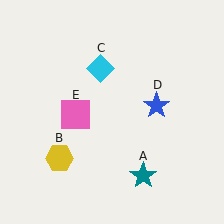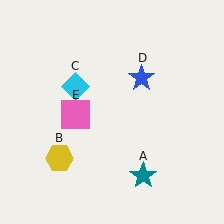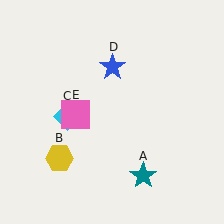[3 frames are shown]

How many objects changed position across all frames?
2 objects changed position: cyan diamond (object C), blue star (object D).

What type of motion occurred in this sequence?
The cyan diamond (object C), blue star (object D) rotated counterclockwise around the center of the scene.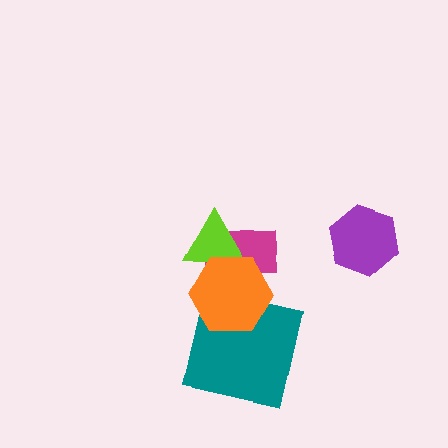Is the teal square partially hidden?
Yes, it is partially covered by another shape.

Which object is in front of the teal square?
The orange hexagon is in front of the teal square.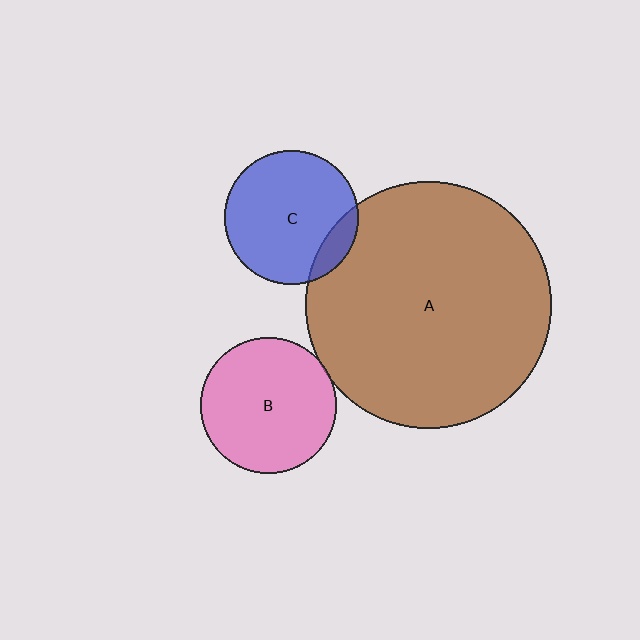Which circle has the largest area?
Circle A (brown).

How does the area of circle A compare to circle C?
Approximately 3.4 times.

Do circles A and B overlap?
Yes.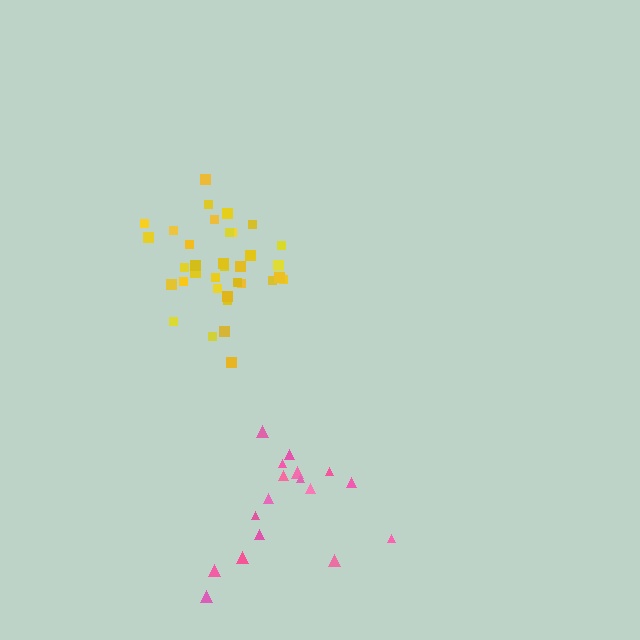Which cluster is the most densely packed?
Yellow.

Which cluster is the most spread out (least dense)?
Pink.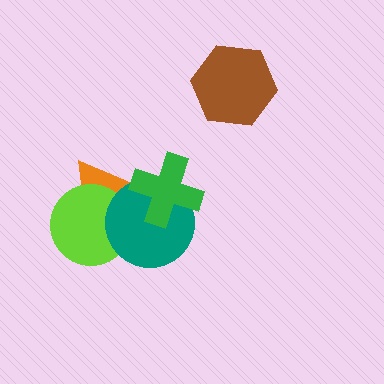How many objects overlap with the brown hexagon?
0 objects overlap with the brown hexagon.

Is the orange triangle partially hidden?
Yes, it is partially covered by another shape.